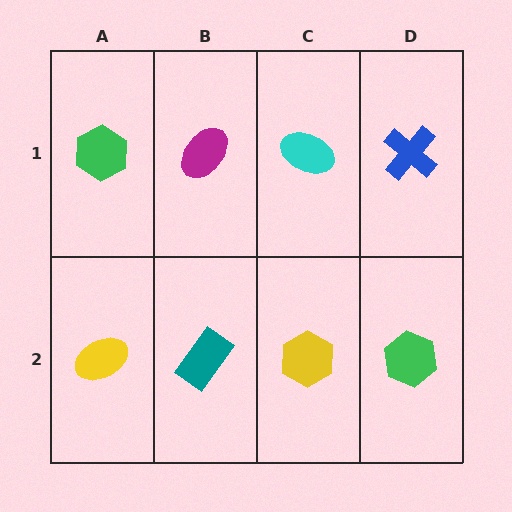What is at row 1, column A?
A green hexagon.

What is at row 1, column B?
A magenta ellipse.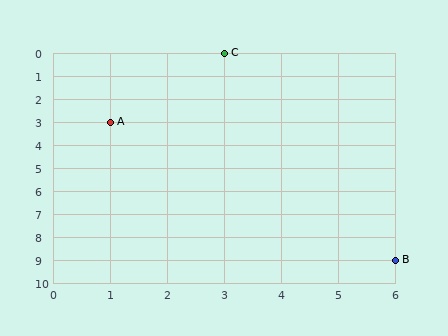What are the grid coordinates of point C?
Point C is at grid coordinates (3, 0).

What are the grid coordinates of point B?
Point B is at grid coordinates (6, 9).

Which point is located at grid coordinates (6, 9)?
Point B is at (6, 9).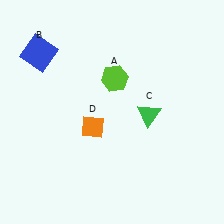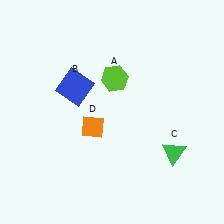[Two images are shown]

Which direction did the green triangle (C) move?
The green triangle (C) moved down.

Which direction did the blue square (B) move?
The blue square (B) moved right.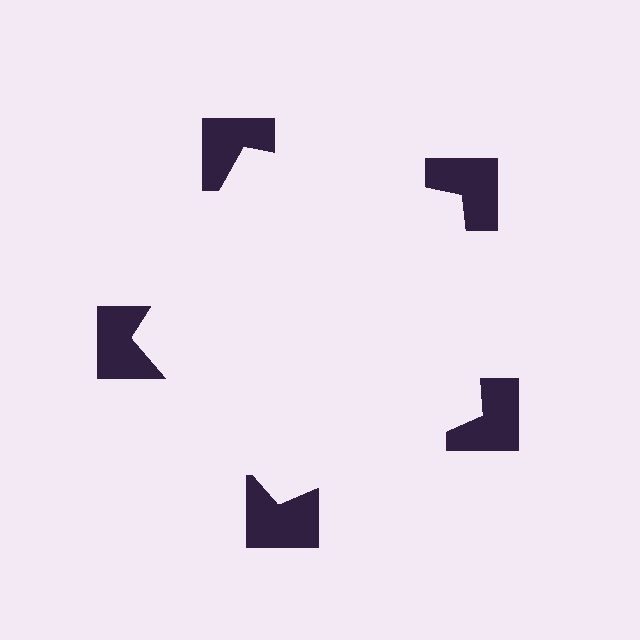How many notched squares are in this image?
There are 5 — one at each vertex of the illusory pentagon.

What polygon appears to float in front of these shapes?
An illusory pentagon — its edges are inferred from the aligned wedge cuts in the notched squares, not physically drawn.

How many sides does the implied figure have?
5 sides.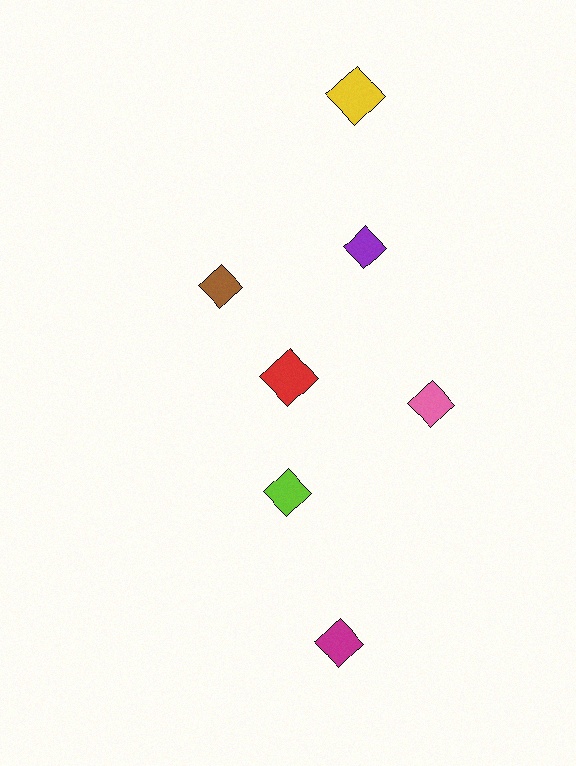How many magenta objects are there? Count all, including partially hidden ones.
There is 1 magenta object.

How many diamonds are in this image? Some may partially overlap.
There are 7 diamonds.